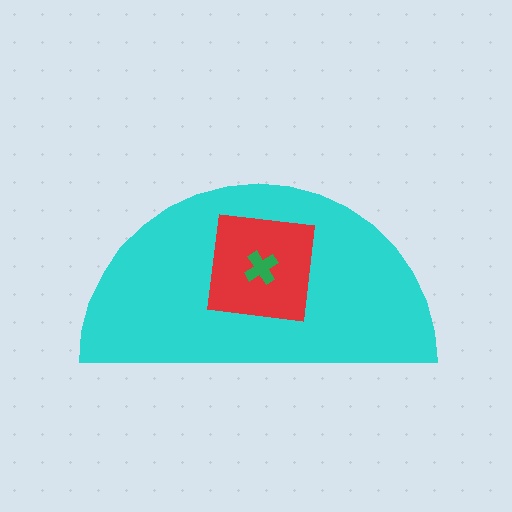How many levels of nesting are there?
3.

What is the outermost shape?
The cyan semicircle.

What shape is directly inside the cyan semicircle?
The red square.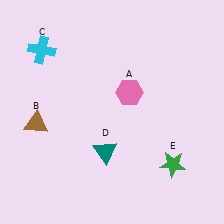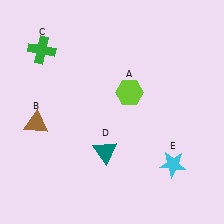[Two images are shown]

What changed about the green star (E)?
In Image 1, E is green. In Image 2, it changed to cyan.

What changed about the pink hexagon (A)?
In Image 1, A is pink. In Image 2, it changed to lime.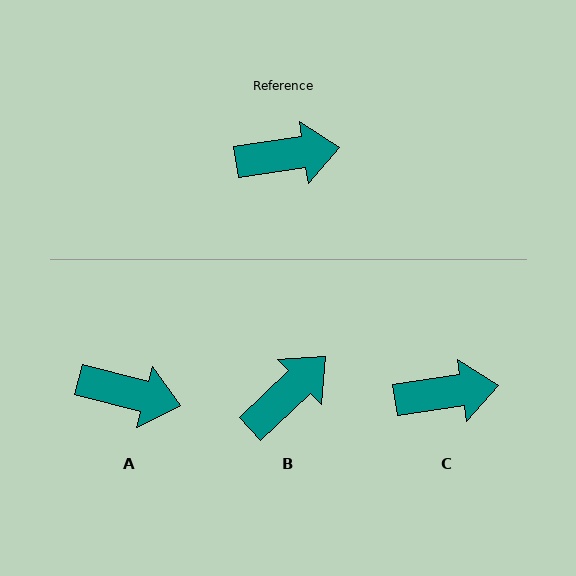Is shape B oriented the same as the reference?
No, it is off by about 35 degrees.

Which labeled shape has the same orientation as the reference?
C.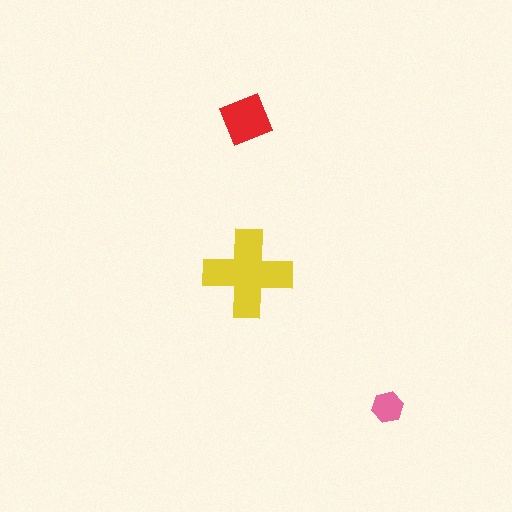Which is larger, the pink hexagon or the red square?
The red square.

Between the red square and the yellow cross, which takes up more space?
The yellow cross.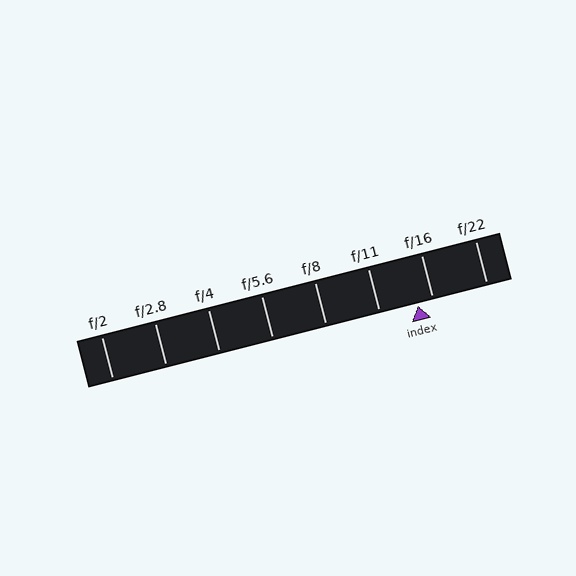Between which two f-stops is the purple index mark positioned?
The index mark is between f/11 and f/16.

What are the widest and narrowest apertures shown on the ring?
The widest aperture shown is f/2 and the narrowest is f/22.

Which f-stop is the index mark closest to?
The index mark is closest to f/16.